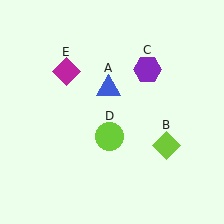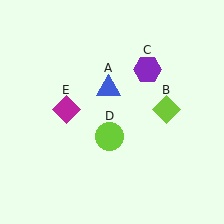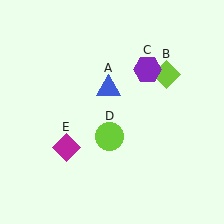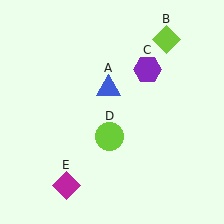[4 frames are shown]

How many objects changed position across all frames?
2 objects changed position: lime diamond (object B), magenta diamond (object E).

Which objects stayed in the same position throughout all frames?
Blue triangle (object A) and purple hexagon (object C) and lime circle (object D) remained stationary.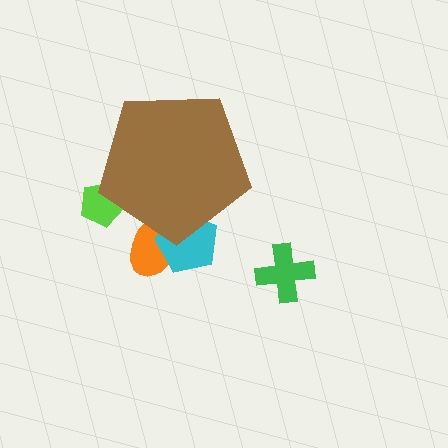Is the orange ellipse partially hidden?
Yes, the orange ellipse is partially hidden behind the brown pentagon.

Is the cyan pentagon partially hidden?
Yes, the cyan pentagon is partially hidden behind the brown pentagon.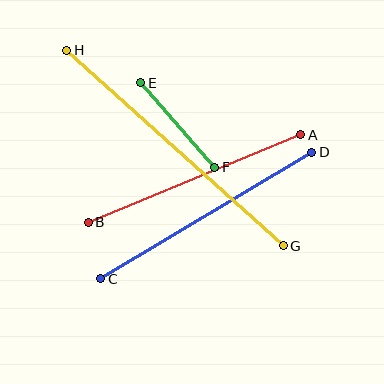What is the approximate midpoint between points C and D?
The midpoint is at approximately (206, 216) pixels.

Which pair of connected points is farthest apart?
Points G and H are farthest apart.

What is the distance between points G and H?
The distance is approximately 292 pixels.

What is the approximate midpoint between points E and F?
The midpoint is at approximately (178, 125) pixels.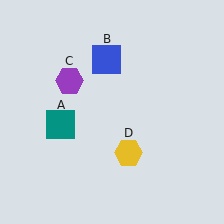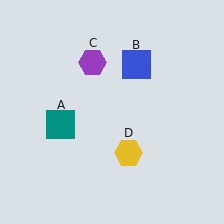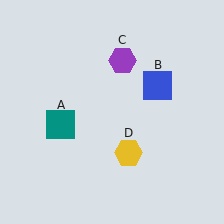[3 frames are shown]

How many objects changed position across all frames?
2 objects changed position: blue square (object B), purple hexagon (object C).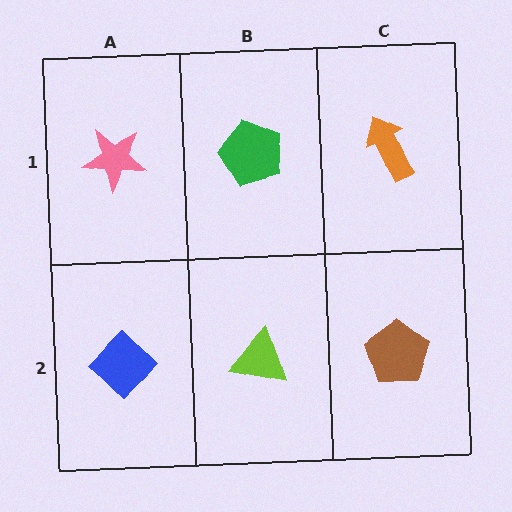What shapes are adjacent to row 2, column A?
A pink star (row 1, column A), a lime triangle (row 2, column B).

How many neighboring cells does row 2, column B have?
3.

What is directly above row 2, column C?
An orange arrow.